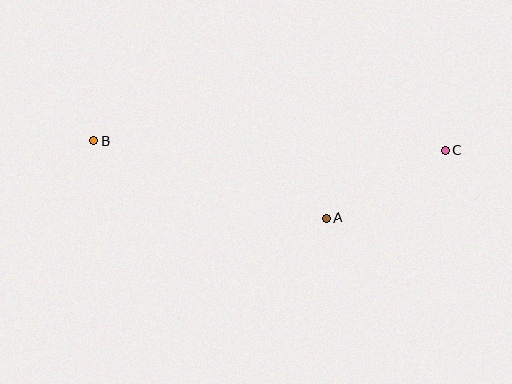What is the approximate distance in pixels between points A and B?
The distance between A and B is approximately 244 pixels.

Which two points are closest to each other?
Points A and C are closest to each other.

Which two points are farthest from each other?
Points B and C are farthest from each other.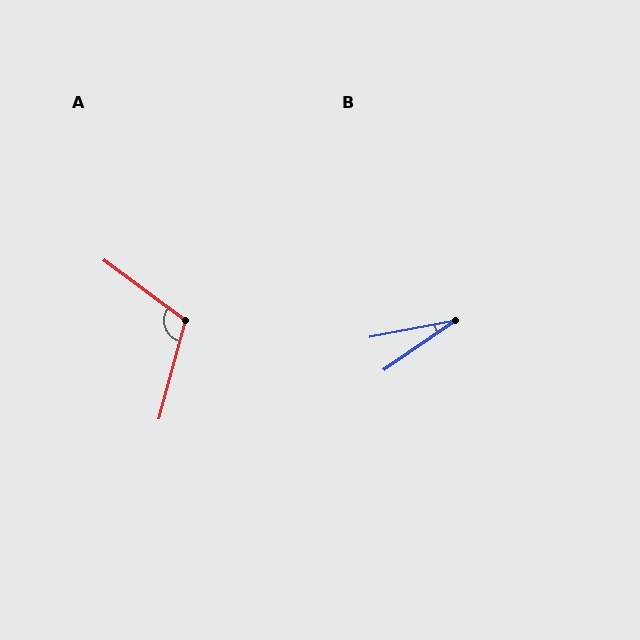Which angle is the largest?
A, at approximately 111 degrees.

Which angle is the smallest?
B, at approximately 24 degrees.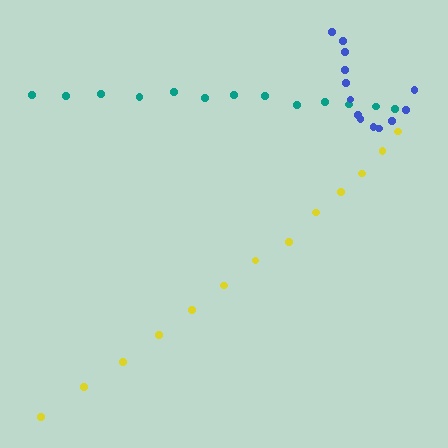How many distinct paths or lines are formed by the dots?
There are 3 distinct paths.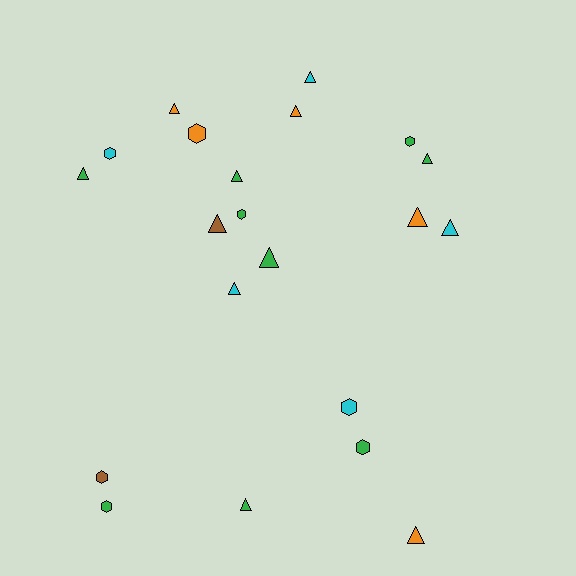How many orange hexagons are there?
There is 1 orange hexagon.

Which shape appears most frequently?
Triangle, with 13 objects.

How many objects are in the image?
There are 21 objects.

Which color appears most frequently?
Green, with 9 objects.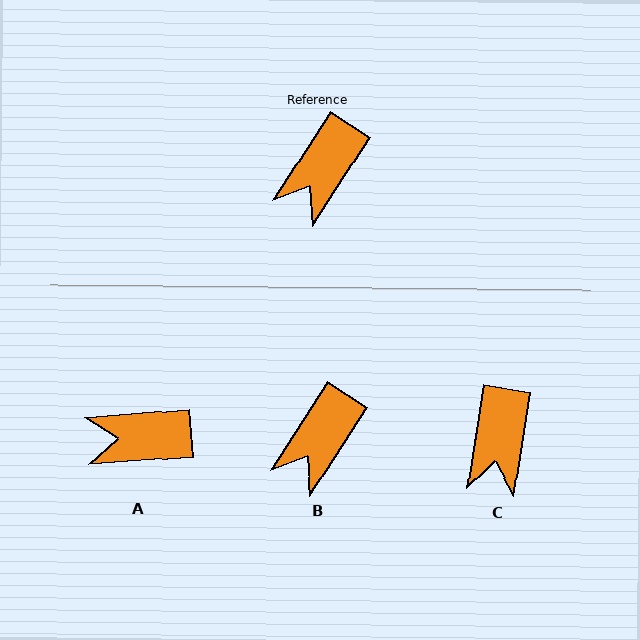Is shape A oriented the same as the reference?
No, it is off by about 52 degrees.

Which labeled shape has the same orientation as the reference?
B.